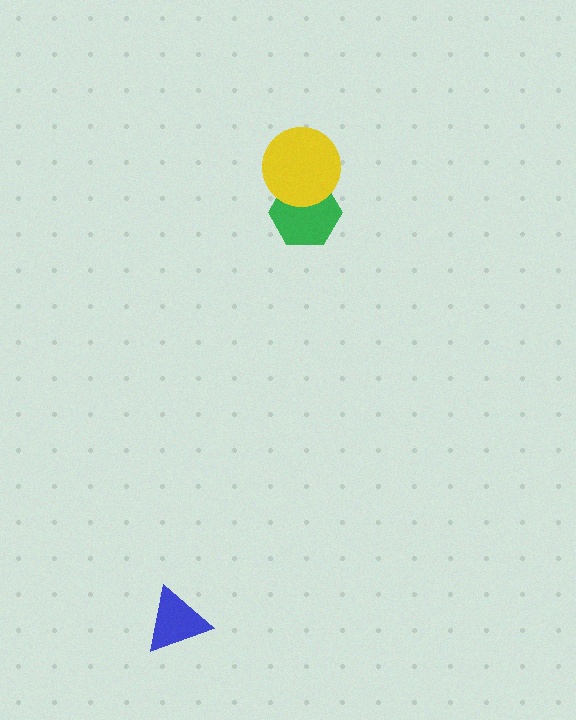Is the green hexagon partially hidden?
Yes, it is partially covered by another shape.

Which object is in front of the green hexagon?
The yellow circle is in front of the green hexagon.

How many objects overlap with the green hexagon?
1 object overlaps with the green hexagon.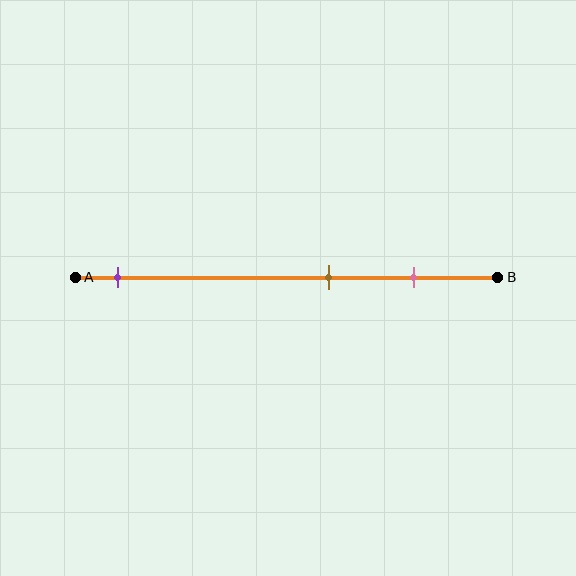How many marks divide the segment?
There are 3 marks dividing the segment.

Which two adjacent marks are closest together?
The brown and pink marks are the closest adjacent pair.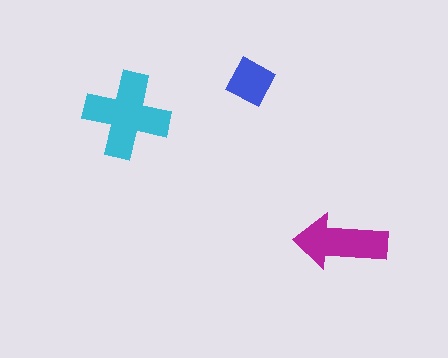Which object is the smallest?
The blue square.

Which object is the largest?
The cyan cross.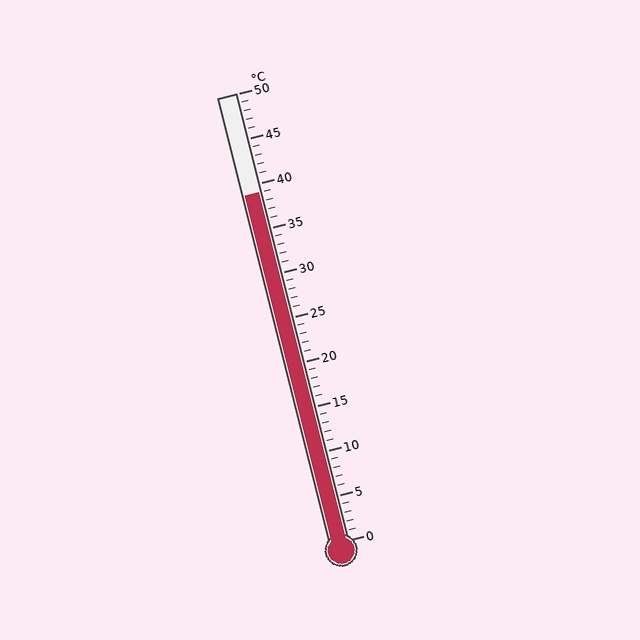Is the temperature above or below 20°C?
The temperature is above 20°C.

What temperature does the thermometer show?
The thermometer shows approximately 39°C.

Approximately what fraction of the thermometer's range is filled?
The thermometer is filled to approximately 80% of its range.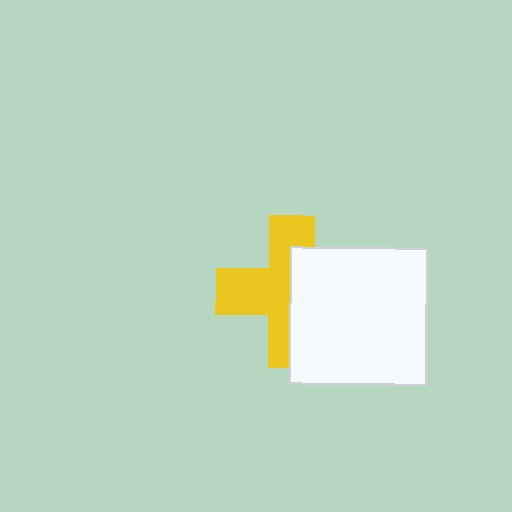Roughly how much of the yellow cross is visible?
About half of it is visible (roughly 53%).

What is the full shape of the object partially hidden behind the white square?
The partially hidden object is a yellow cross.